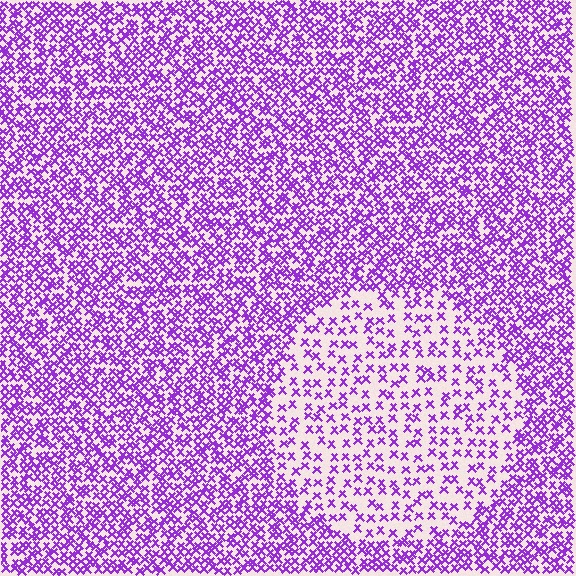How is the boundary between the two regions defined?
The boundary is defined by a change in element density (approximately 2.3x ratio). All elements are the same color, size, and shape.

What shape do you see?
I see a circle.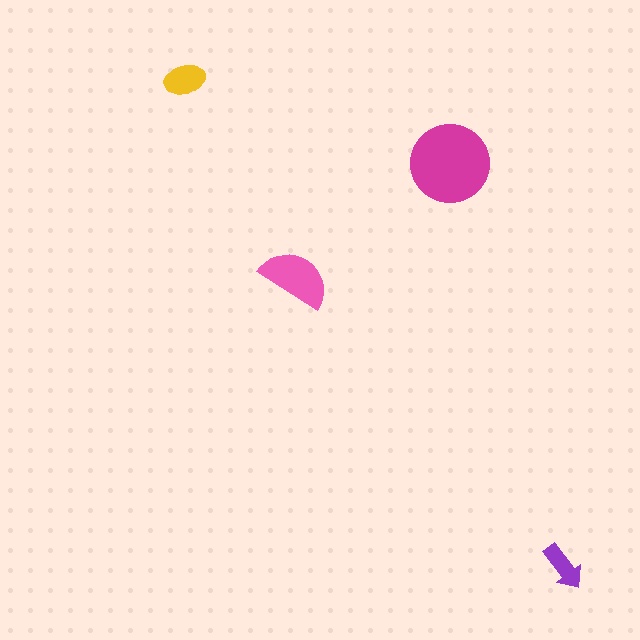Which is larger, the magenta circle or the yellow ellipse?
The magenta circle.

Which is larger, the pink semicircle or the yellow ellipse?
The pink semicircle.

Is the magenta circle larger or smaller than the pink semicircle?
Larger.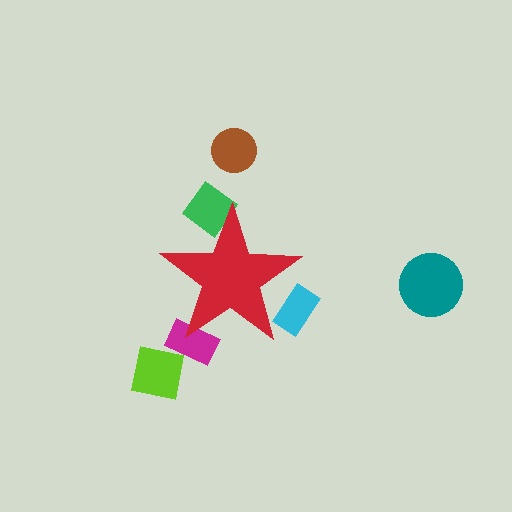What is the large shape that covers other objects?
A red star.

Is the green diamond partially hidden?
Yes, the green diamond is partially hidden behind the red star.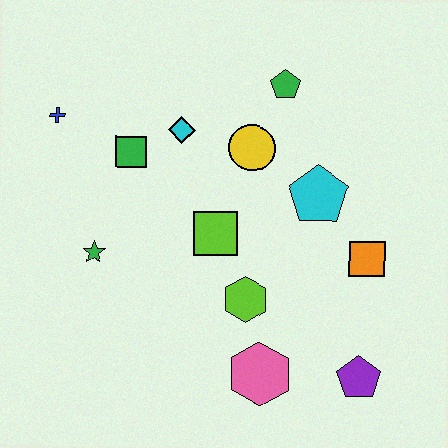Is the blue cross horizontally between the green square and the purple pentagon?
No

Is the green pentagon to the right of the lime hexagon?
Yes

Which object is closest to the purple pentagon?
The pink hexagon is closest to the purple pentagon.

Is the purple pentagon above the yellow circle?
No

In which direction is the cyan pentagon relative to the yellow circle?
The cyan pentagon is to the right of the yellow circle.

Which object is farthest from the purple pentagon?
The blue cross is farthest from the purple pentagon.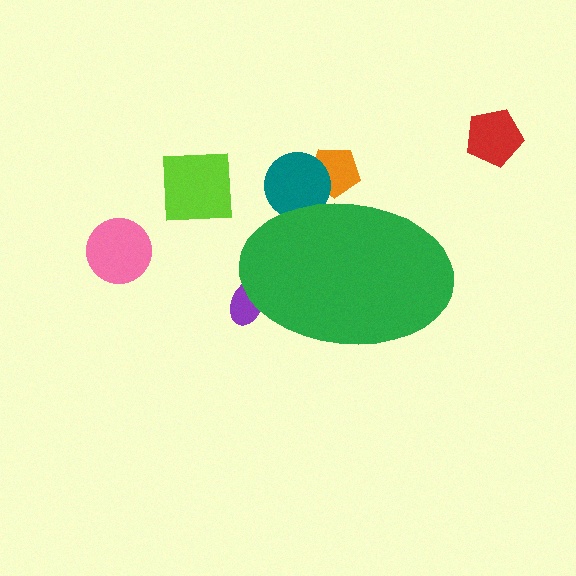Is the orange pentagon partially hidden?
Yes, the orange pentagon is partially hidden behind the green ellipse.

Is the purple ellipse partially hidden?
Yes, the purple ellipse is partially hidden behind the green ellipse.